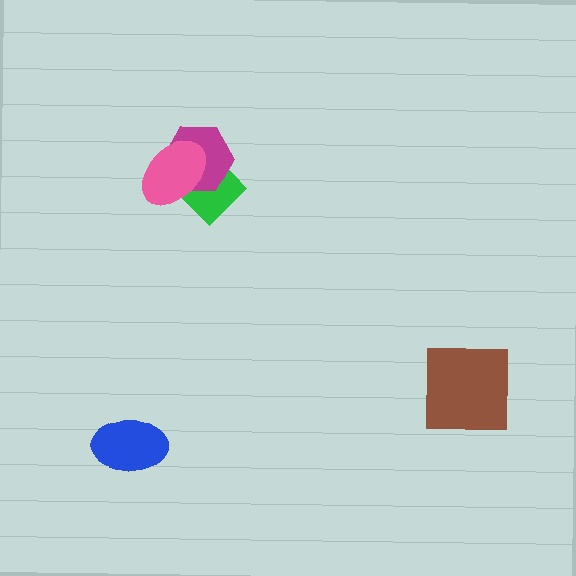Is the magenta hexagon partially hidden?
Yes, it is partially covered by another shape.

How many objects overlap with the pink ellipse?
2 objects overlap with the pink ellipse.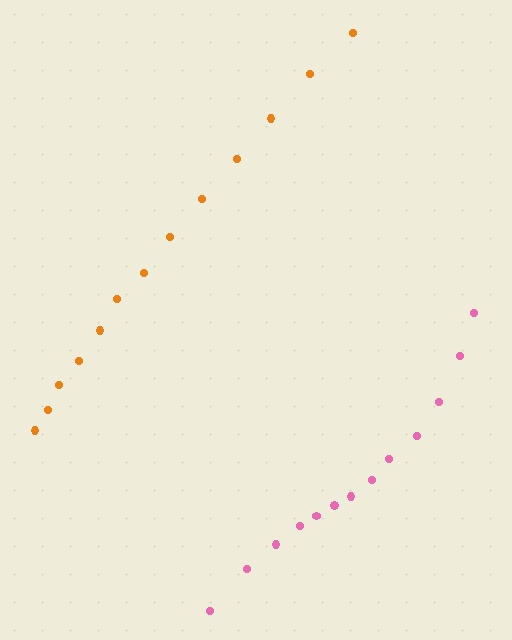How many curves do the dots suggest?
There are 2 distinct paths.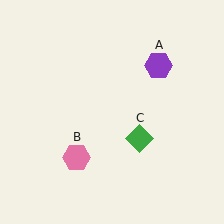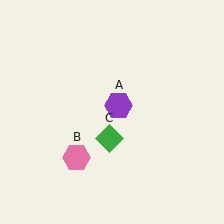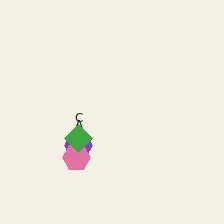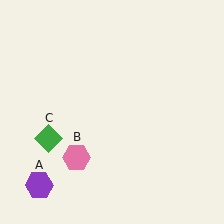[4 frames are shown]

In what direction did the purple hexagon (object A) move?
The purple hexagon (object A) moved down and to the left.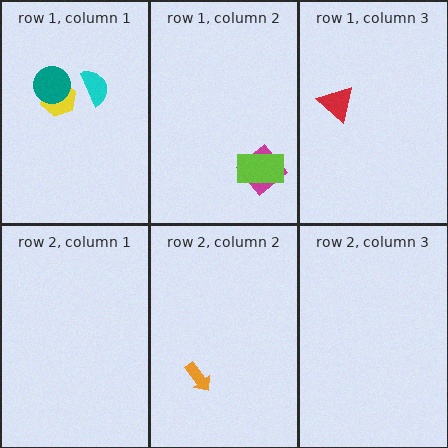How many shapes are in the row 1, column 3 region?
1.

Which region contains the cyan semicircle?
The row 1, column 1 region.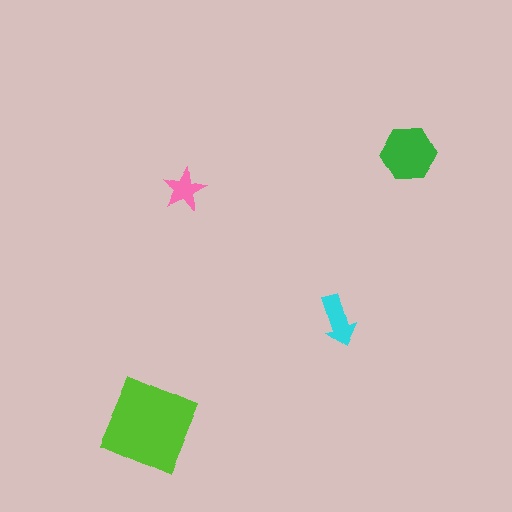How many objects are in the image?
There are 4 objects in the image.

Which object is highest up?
The green hexagon is topmost.